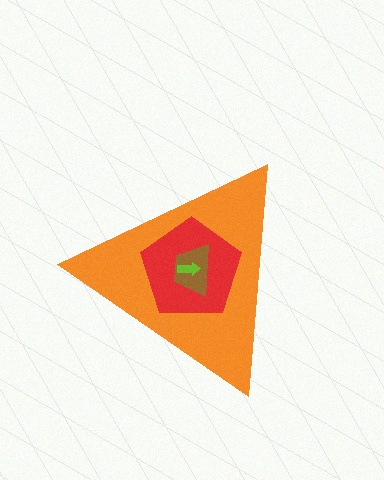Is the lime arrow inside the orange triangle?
Yes.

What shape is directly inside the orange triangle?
The red pentagon.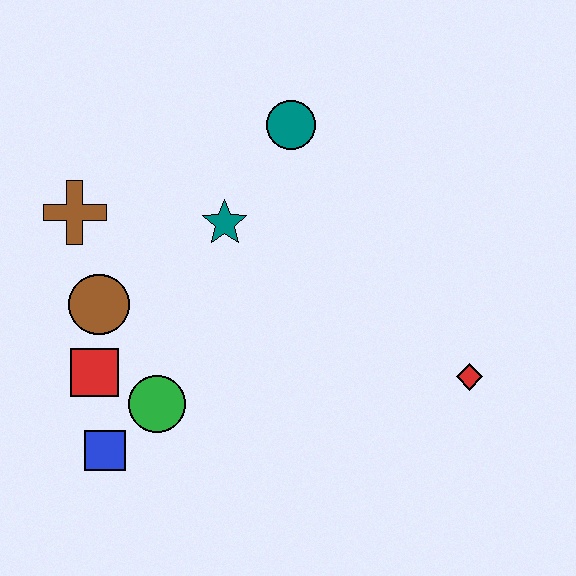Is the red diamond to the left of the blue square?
No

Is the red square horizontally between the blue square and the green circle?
No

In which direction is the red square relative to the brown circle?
The red square is below the brown circle.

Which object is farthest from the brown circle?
The red diamond is farthest from the brown circle.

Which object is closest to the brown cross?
The brown circle is closest to the brown cross.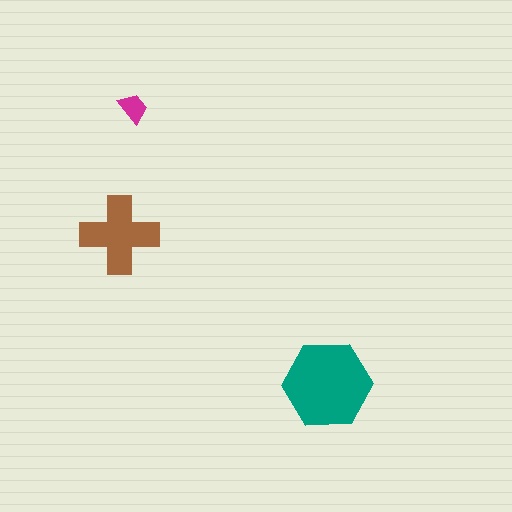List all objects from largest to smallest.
The teal hexagon, the brown cross, the magenta trapezoid.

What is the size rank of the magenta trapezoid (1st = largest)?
3rd.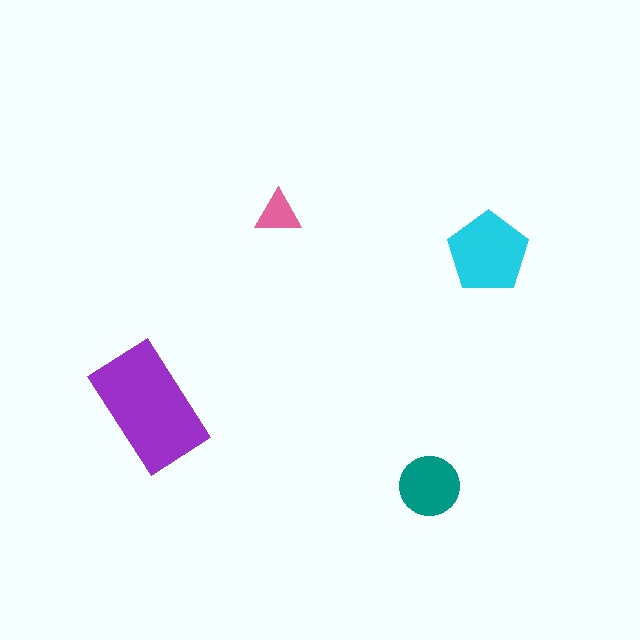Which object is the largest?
The purple rectangle.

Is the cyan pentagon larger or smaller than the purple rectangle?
Smaller.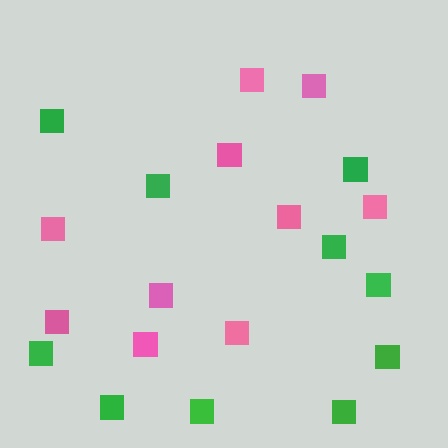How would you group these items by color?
There are 2 groups: one group of pink squares (10) and one group of green squares (10).